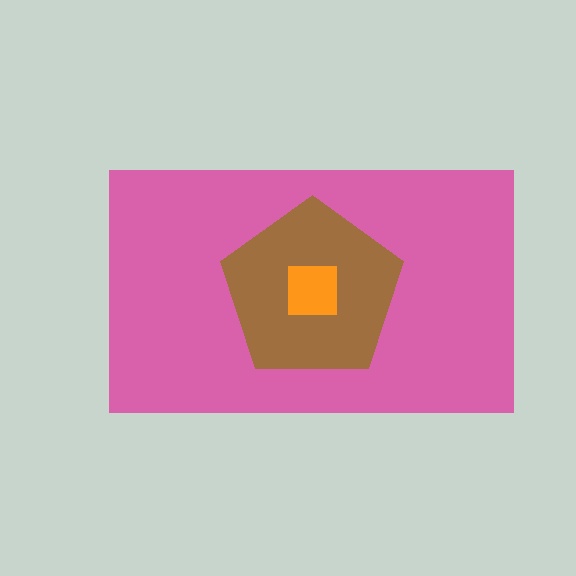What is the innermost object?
The orange square.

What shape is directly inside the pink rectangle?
The brown pentagon.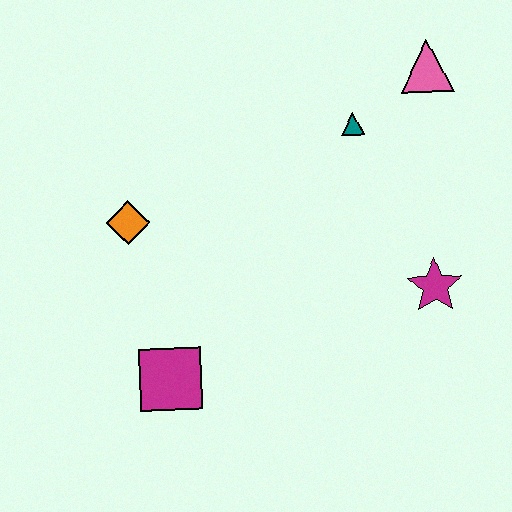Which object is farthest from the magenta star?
The orange diamond is farthest from the magenta star.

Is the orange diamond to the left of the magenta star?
Yes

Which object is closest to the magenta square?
The orange diamond is closest to the magenta square.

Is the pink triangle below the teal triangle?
No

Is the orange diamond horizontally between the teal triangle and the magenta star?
No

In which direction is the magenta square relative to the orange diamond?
The magenta square is below the orange diamond.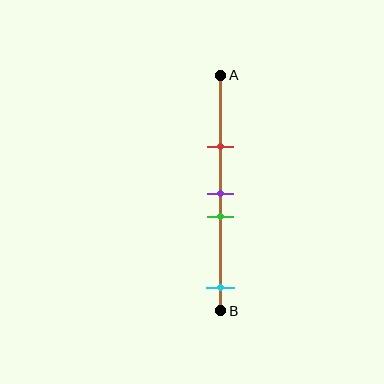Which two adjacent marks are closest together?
The purple and green marks are the closest adjacent pair.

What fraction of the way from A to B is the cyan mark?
The cyan mark is approximately 90% (0.9) of the way from A to B.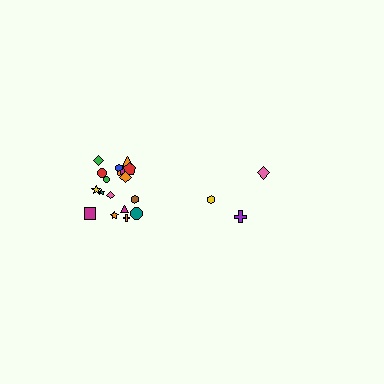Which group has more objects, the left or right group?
The left group.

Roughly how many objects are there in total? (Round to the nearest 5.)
Roughly 20 objects in total.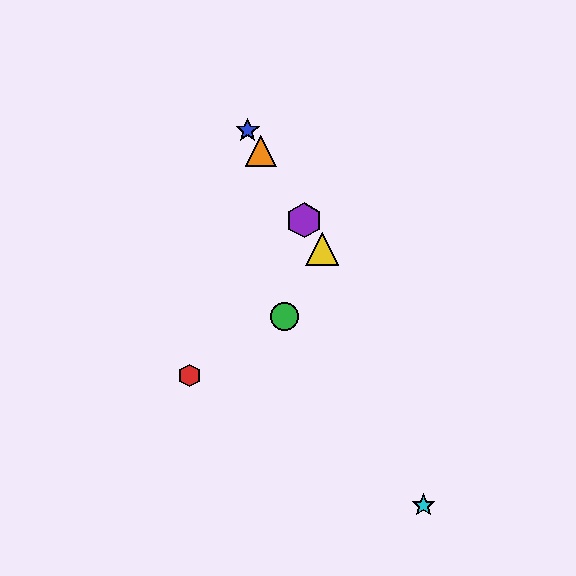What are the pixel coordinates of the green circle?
The green circle is at (284, 317).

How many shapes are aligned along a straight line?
4 shapes (the blue star, the yellow triangle, the purple hexagon, the orange triangle) are aligned along a straight line.